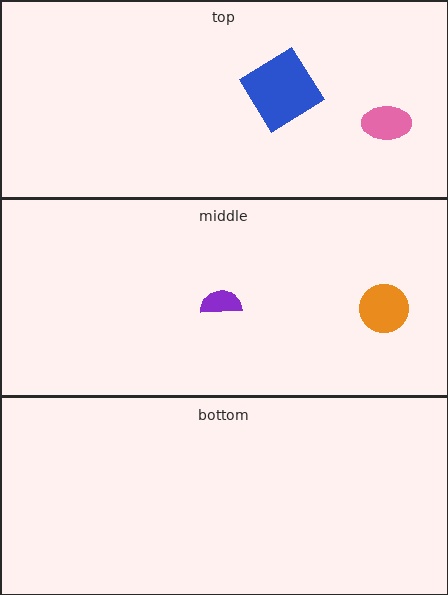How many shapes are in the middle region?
2.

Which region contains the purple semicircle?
The middle region.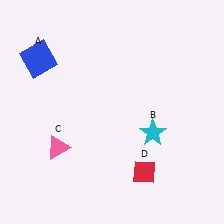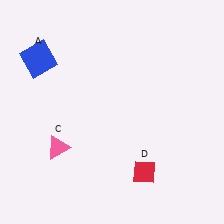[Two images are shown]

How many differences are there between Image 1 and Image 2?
There is 1 difference between the two images.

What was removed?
The cyan star (B) was removed in Image 2.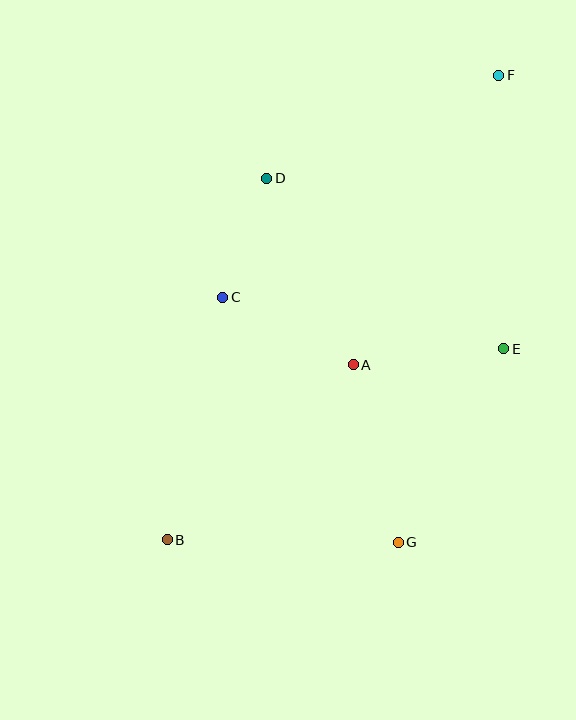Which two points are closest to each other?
Points C and D are closest to each other.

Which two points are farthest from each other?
Points B and F are farthest from each other.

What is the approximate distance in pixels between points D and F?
The distance between D and F is approximately 254 pixels.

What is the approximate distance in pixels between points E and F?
The distance between E and F is approximately 273 pixels.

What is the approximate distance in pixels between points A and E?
The distance between A and E is approximately 152 pixels.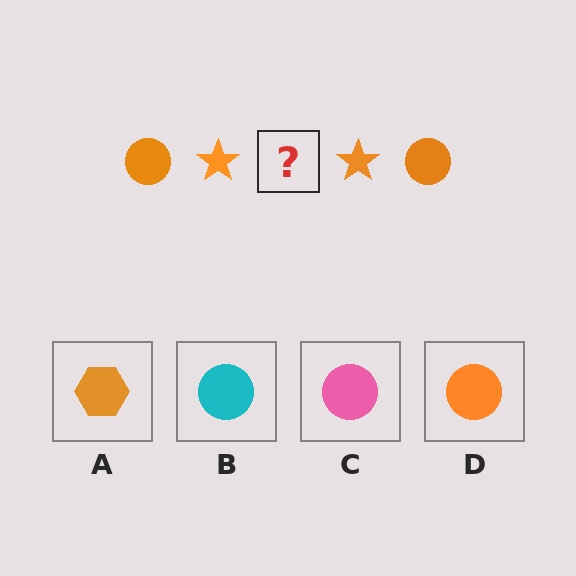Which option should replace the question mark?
Option D.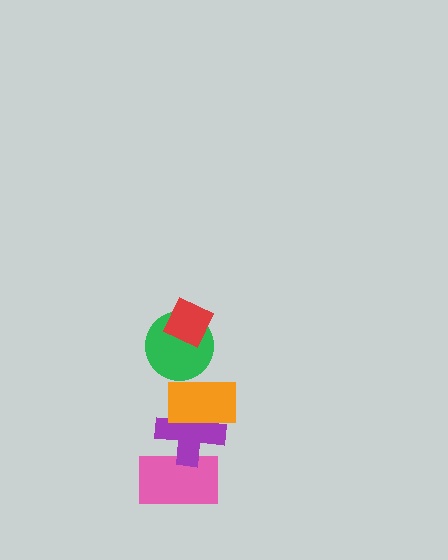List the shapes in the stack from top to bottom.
From top to bottom: the red diamond, the green circle, the orange rectangle, the purple cross, the pink rectangle.